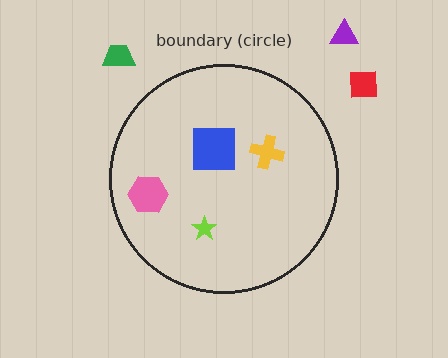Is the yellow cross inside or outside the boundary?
Inside.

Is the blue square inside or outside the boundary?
Inside.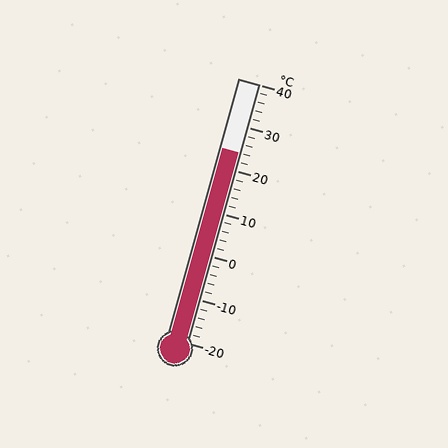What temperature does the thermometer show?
The thermometer shows approximately 24°C.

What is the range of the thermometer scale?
The thermometer scale ranges from -20°C to 40°C.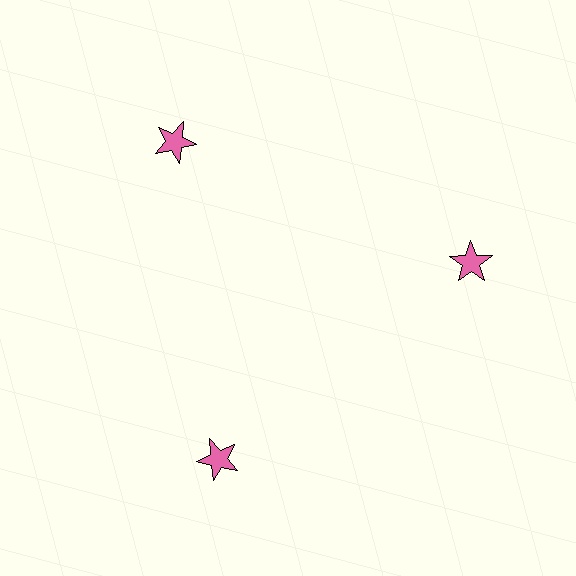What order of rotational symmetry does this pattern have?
This pattern has 3-fold rotational symmetry.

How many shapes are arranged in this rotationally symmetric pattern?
There are 3 shapes, arranged in 3 groups of 1.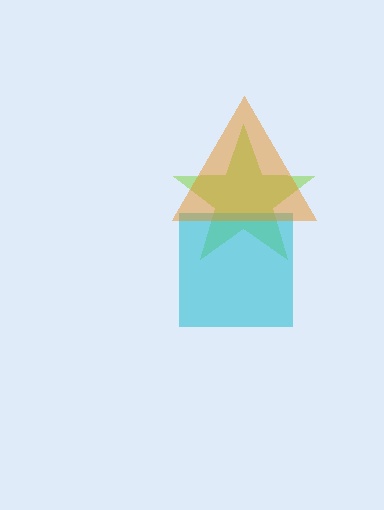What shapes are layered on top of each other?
The layered shapes are: a lime star, a cyan square, an orange triangle.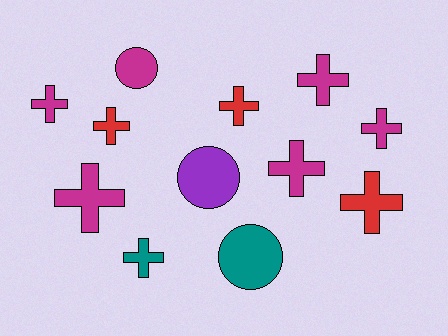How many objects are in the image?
There are 12 objects.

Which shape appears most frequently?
Cross, with 9 objects.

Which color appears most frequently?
Magenta, with 6 objects.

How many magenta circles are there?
There is 1 magenta circle.